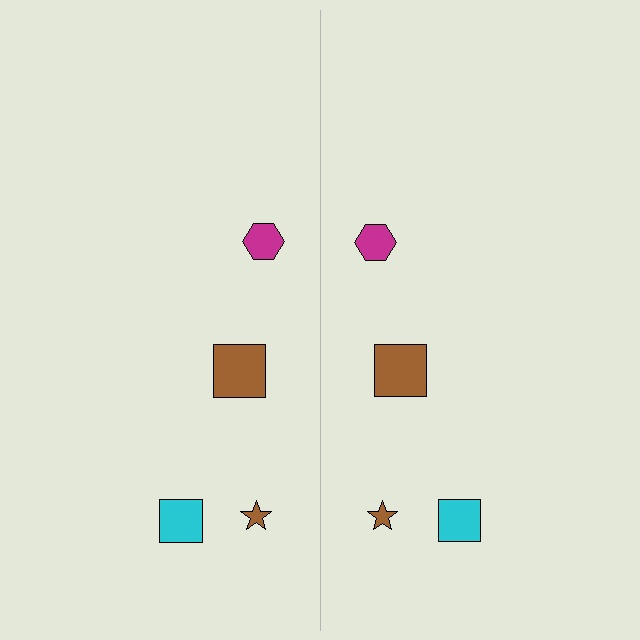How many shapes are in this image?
There are 8 shapes in this image.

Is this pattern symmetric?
Yes, this pattern has bilateral (reflection) symmetry.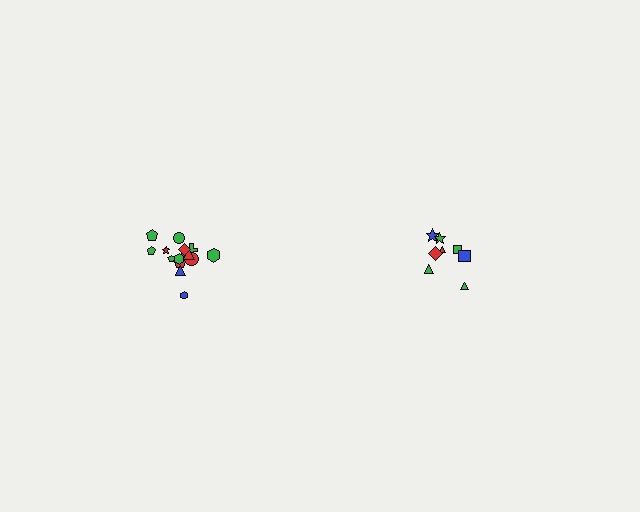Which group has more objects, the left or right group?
The left group.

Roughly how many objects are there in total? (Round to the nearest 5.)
Roughly 25 objects in total.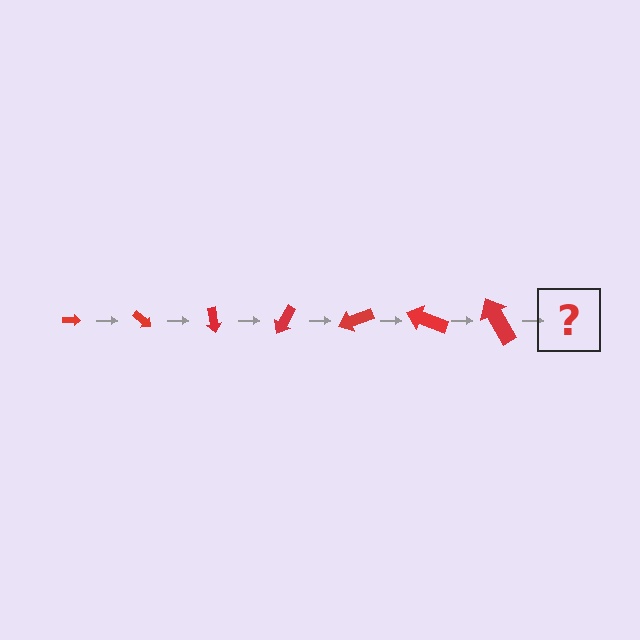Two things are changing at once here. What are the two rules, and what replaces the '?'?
The two rules are that the arrow grows larger each step and it rotates 40 degrees each step. The '?' should be an arrow, larger than the previous one and rotated 280 degrees from the start.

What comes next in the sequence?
The next element should be an arrow, larger than the previous one and rotated 280 degrees from the start.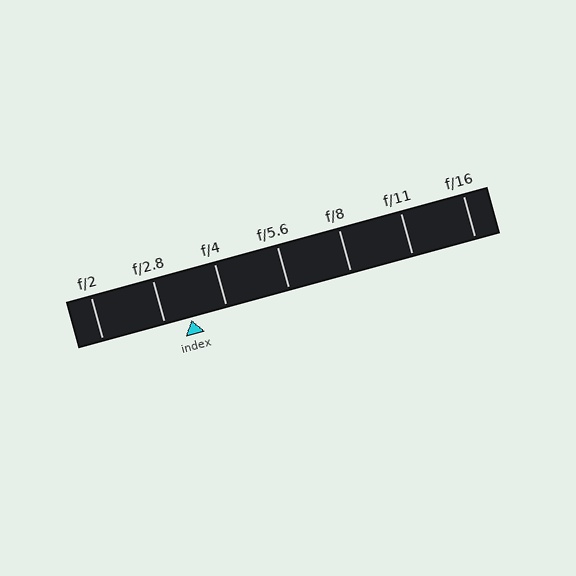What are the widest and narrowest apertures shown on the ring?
The widest aperture shown is f/2 and the narrowest is f/16.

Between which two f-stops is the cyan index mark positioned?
The index mark is between f/2.8 and f/4.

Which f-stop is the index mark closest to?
The index mark is closest to f/2.8.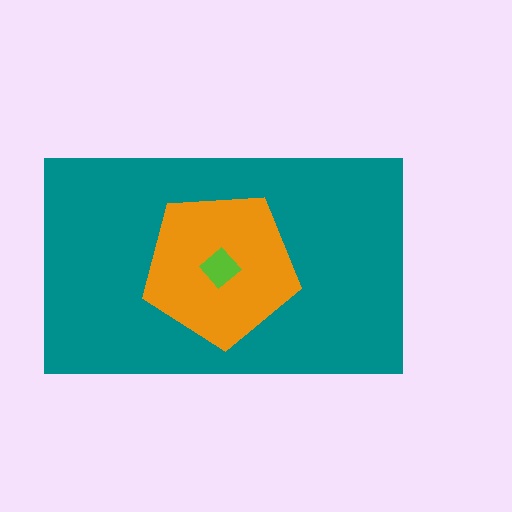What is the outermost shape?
The teal rectangle.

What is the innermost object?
The lime diamond.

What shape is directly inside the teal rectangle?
The orange pentagon.